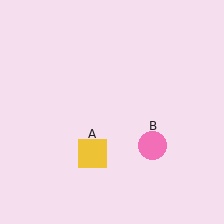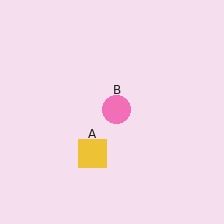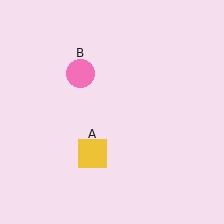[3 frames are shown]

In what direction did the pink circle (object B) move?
The pink circle (object B) moved up and to the left.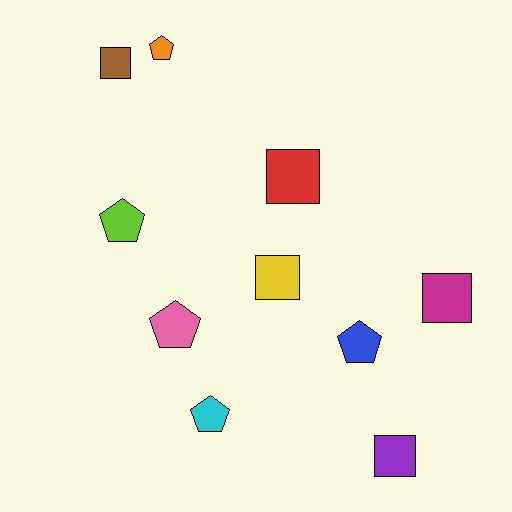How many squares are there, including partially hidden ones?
There are 5 squares.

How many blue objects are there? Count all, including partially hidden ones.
There is 1 blue object.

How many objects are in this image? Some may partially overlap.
There are 10 objects.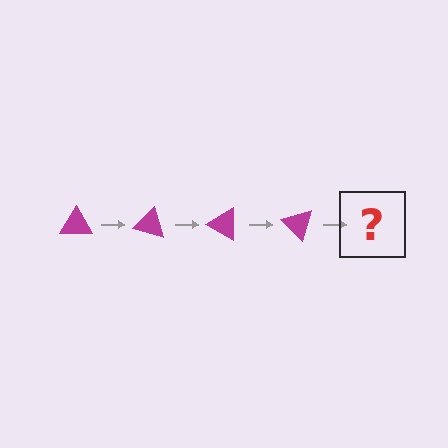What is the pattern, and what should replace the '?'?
The pattern is that the triangle rotates 15 degrees each step. The '?' should be a magenta triangle rotated 60 degrees.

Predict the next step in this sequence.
The next step is a magenta triangle rotated 60 degrees.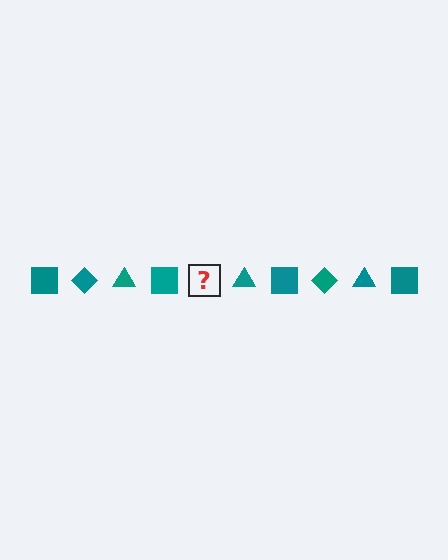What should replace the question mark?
The question mark should be replaced with a teal diamond.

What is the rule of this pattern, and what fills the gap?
The rule is that the pattern cycles through square, diamond, triangle shapes in teal. The gap should be filled with a teal diamond.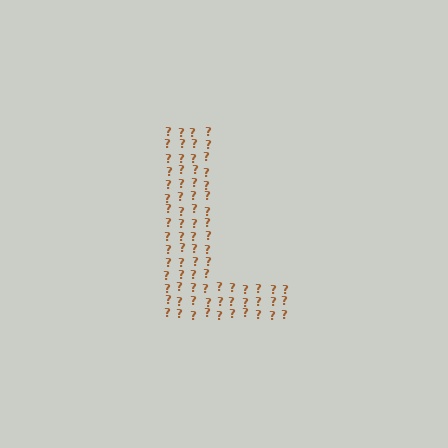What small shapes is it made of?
It is made of small question marks.